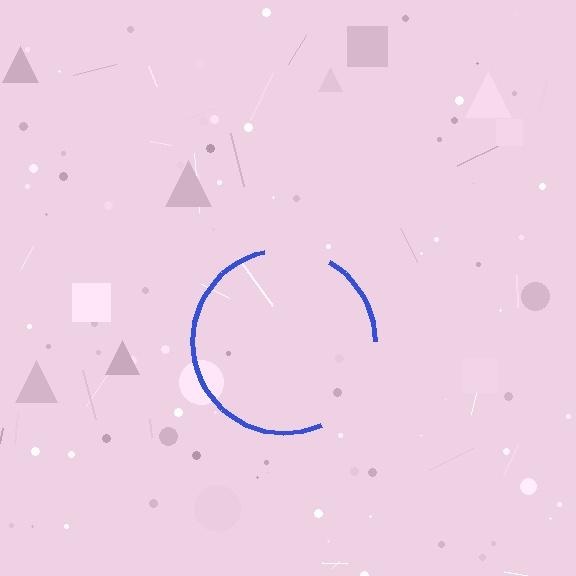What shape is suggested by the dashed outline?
The dashed outline suggests a circle.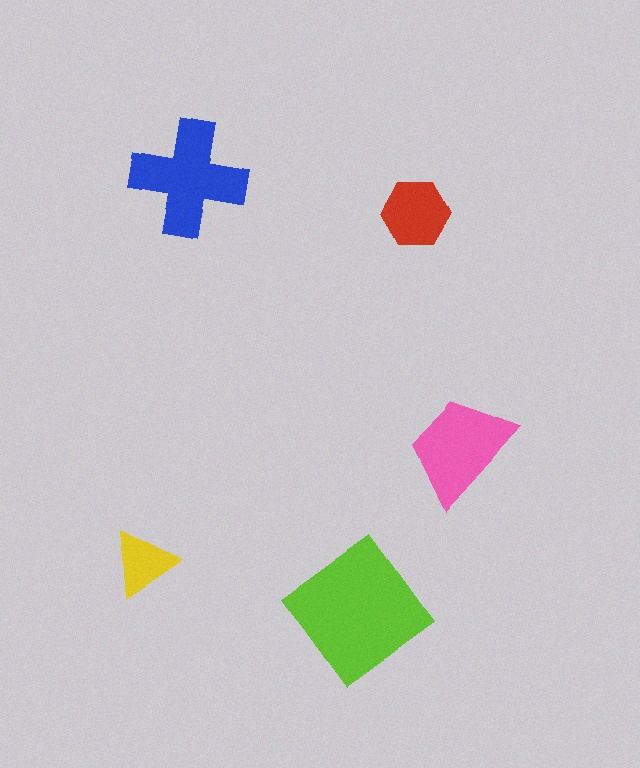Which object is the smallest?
The yellow triangle.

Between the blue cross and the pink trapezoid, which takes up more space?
The blue cross.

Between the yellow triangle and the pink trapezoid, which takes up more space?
The pink trapezoid.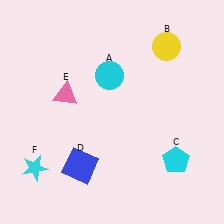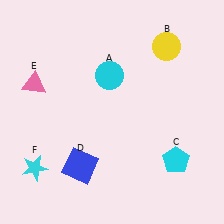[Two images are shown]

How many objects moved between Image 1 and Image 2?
1 object moved between the two images.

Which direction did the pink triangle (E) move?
The pink triangle (E) moved left.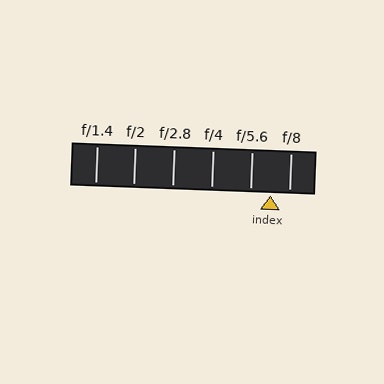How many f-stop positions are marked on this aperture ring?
There are 6 f-stop positions marked.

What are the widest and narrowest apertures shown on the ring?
The widest aperture shown is f/1.4 and the narrowest is f/8.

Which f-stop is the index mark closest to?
The index mark is closest to f/8.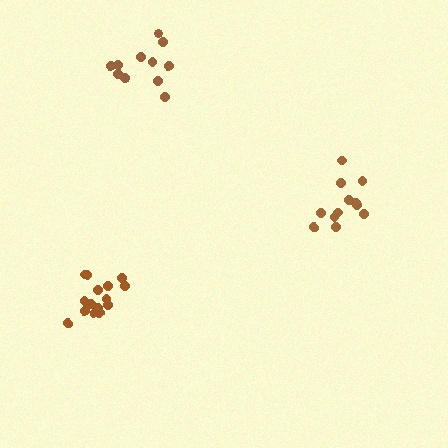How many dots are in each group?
Group 1: 12 dots, Group 2: 12 dots, Group 3: 15 dots (39 total).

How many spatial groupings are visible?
There are 3 spatial groupings.